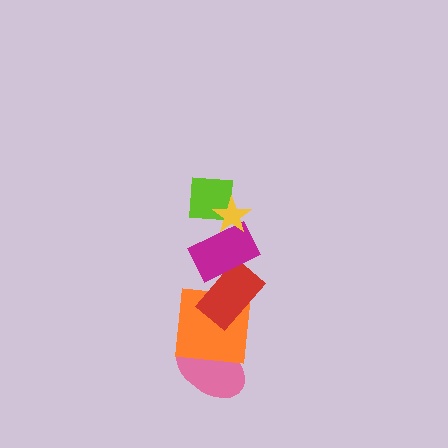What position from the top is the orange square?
The orange square is 5th from the top.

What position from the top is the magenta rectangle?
The magenta rectangle is 3rd from the top.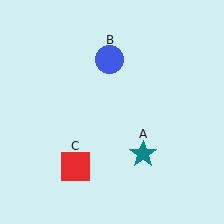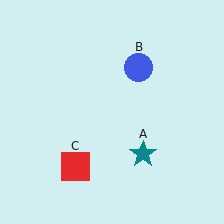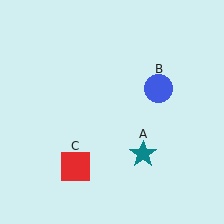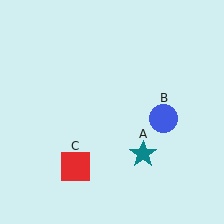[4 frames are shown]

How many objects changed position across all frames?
1 object changed position: blue circle (object B).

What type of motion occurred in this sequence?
The blue circle (object B) rotated clockwise around the center of the scene.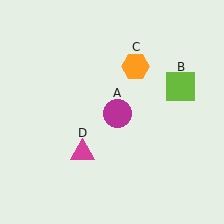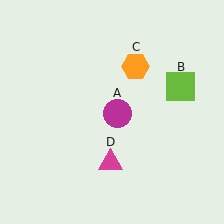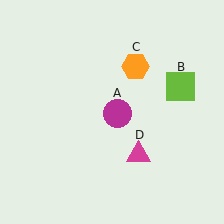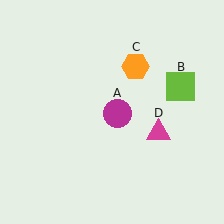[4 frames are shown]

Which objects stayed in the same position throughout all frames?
Magenta circle (object A) and lime square (object B) and orange hexagon (object C) remained stationary.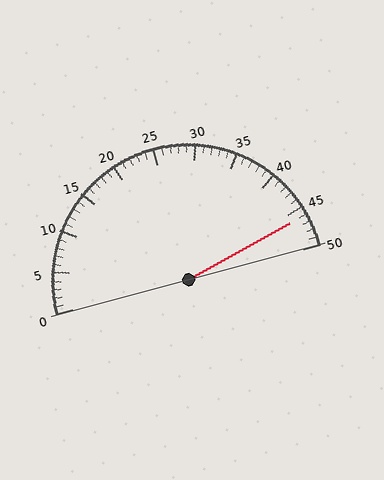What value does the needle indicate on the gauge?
The needle indicates approximately 46.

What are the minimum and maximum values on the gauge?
The gauge ranges from 0 to 50.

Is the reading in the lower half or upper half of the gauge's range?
The reading is in the upper half of the range (0 to 50).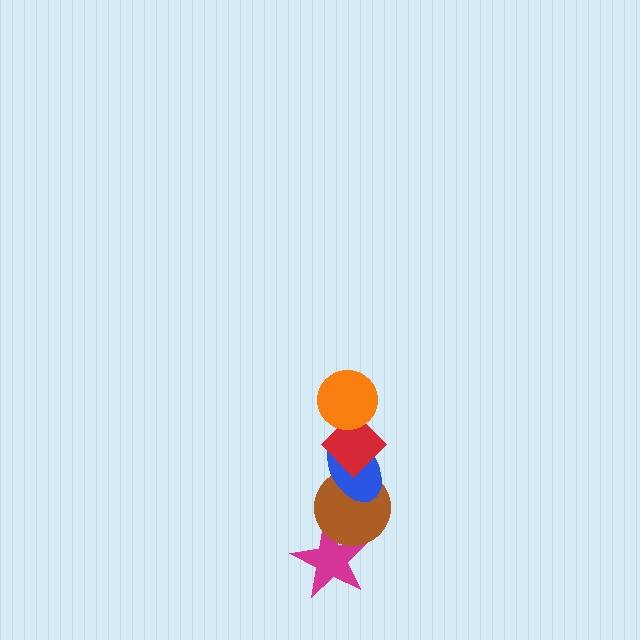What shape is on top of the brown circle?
The blue ellipse is on top of the brown circle.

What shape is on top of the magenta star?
The brown circle is on top of the magenta star.